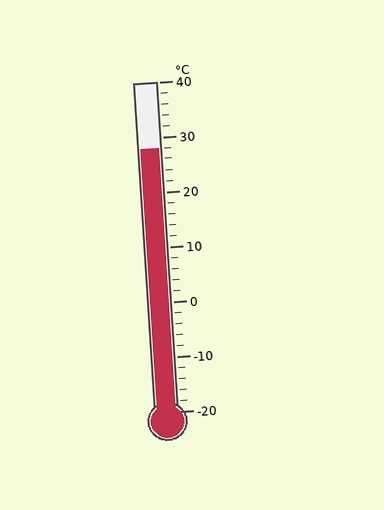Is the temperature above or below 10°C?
The temperature is above 10°C.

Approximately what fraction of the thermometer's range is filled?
The thermometer is filled to approximately 80% of its range.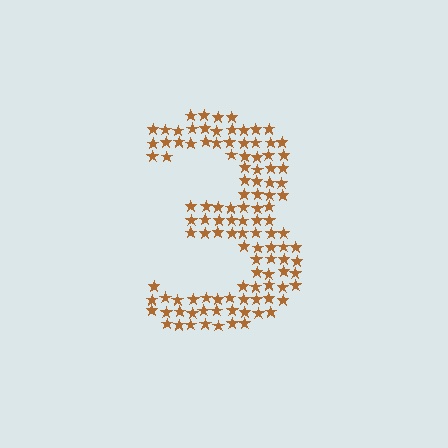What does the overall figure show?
The overall figure shows the digit 3.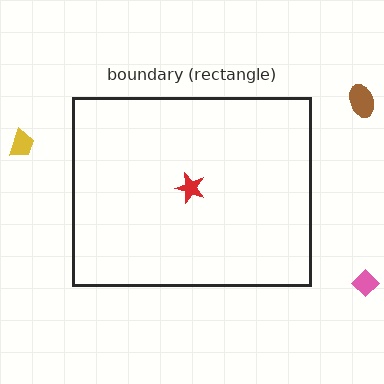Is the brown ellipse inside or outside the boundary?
Outside.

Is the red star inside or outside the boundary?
Inside.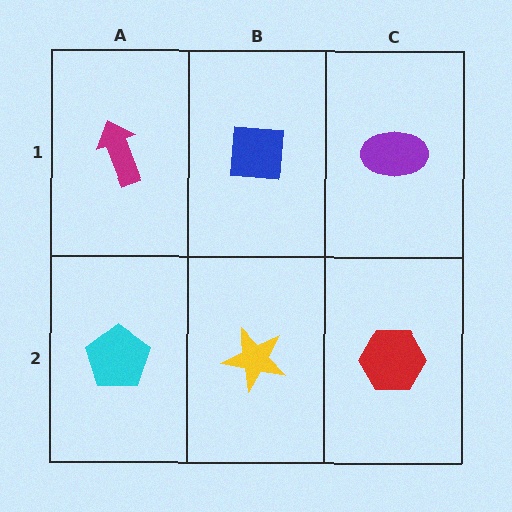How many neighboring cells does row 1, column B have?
3.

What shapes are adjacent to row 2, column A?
A magenta arrow (row 1, column A), a yellow star (row 2, column B).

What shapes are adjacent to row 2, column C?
A purple ellipse (row 1, column C), a yellow star (row 2, column B).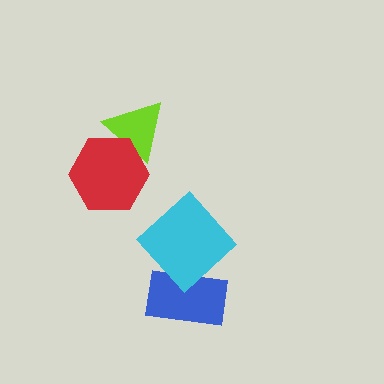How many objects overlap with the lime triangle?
1 object overlaps with the lime triangle.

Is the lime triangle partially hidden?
Yes, it is partially covered by another shape.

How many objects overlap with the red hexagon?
1 object overlaps with the red hexagon.